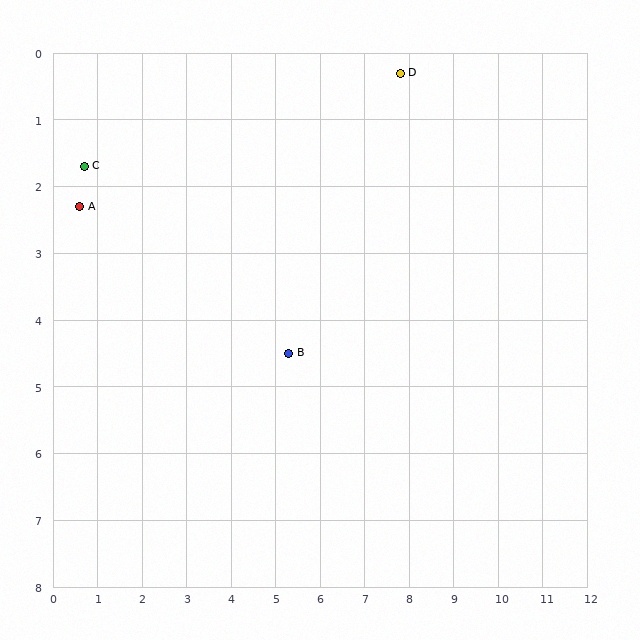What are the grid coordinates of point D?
Point D is at approximately (7.8, 0.3).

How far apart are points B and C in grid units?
Points B and C are about 5.4 grid units apart.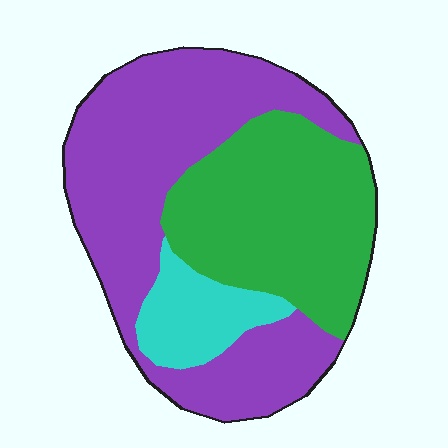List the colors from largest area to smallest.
From largest to smallest: purple, green, cyan.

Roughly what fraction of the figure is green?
Green covers roughly 35% of the figure.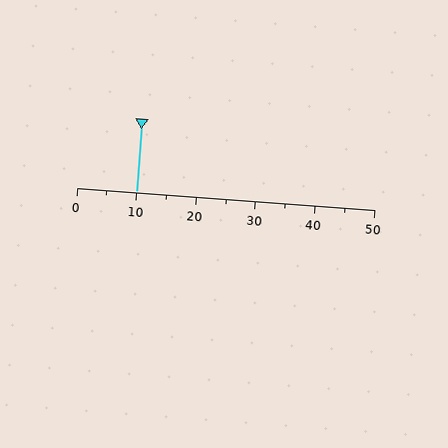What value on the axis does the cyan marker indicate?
The marker indicates approximately 10.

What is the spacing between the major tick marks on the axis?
The major ticks are spaced 10 apart.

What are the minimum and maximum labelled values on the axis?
The axis runs from 0 to 50.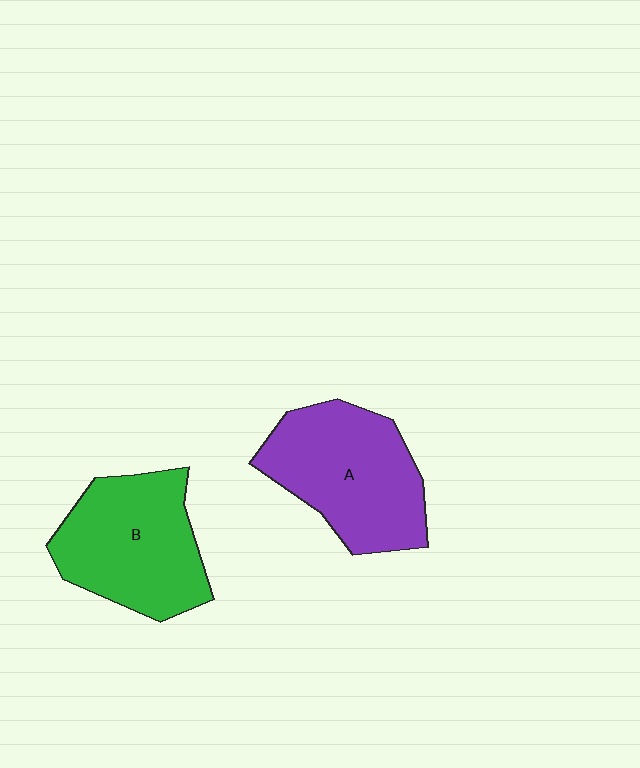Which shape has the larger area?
Shape A (purple).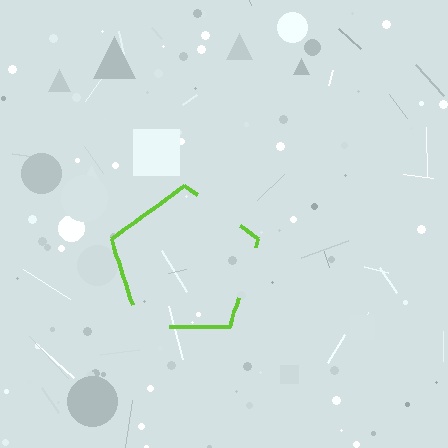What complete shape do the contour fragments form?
The contour fragments form a pentagon.